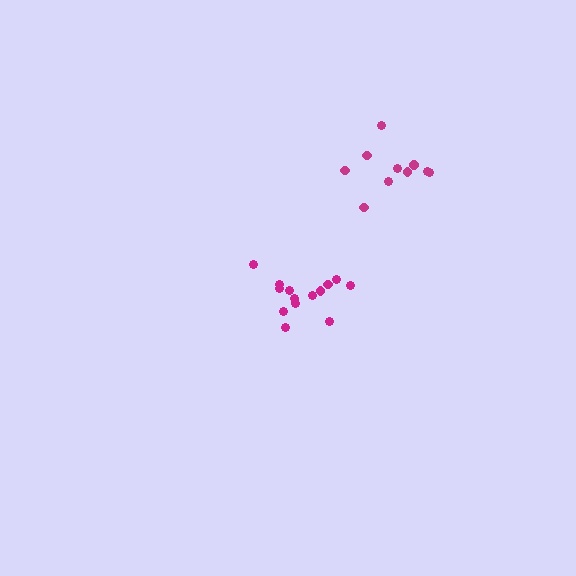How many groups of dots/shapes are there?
There are 2 groups.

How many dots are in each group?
Group 1: 14 dots, Group 2: 10 dots (24 total).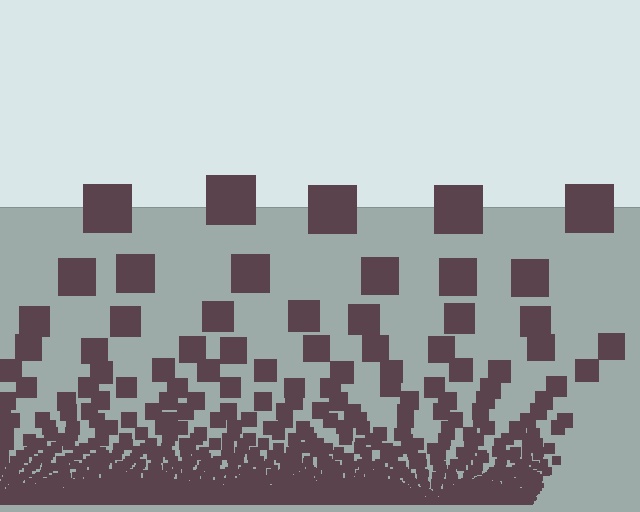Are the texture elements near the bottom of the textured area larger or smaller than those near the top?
Smaller. The gradient is inverted — elements near the bottom are smaller and denser.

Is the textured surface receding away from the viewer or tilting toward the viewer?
The surface appears to tilt toward the viewer. Texture elements get larger and sparser toward the top.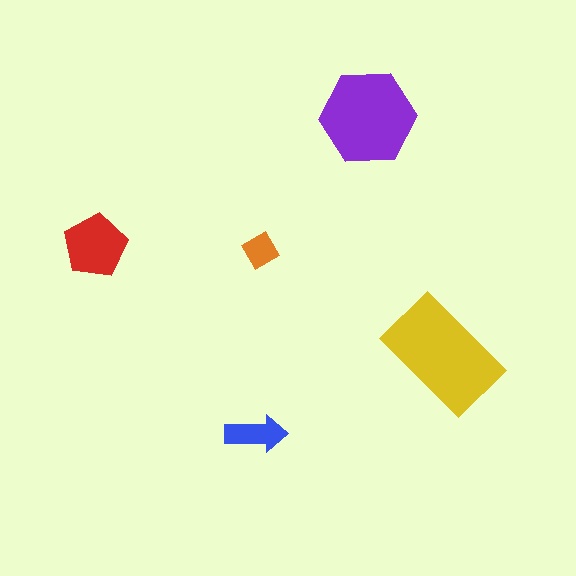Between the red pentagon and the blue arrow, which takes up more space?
The red pentagon.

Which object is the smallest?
The orange diamond.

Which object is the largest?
The yellow rectangle.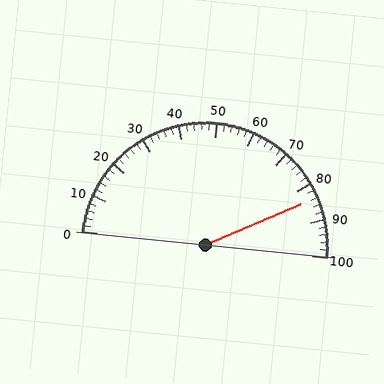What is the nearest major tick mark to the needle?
The nearest major tick mark is 80.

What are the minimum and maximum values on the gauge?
The gauge ranges from 0 to 100.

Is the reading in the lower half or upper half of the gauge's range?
The reading is in the upper half of the range (0 to 100).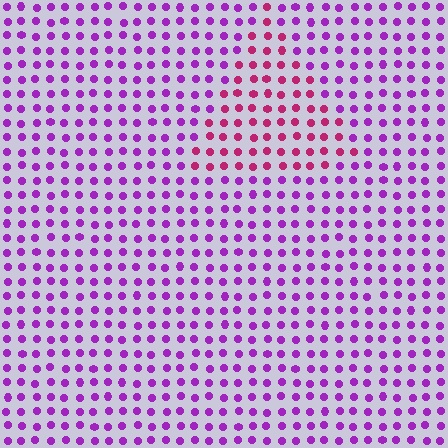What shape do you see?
I see a triangle.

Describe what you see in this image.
The image is filled with small purple elements in a uniform arrangement. A triangle-shaped region is visible where the elements are tinted to a slightly different hue, forming a subtle color boundary.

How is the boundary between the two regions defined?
The boundary is defined purely by a slight shift in hue (about 41 degrees). Spacing, size, and orientation are identical on both sides.